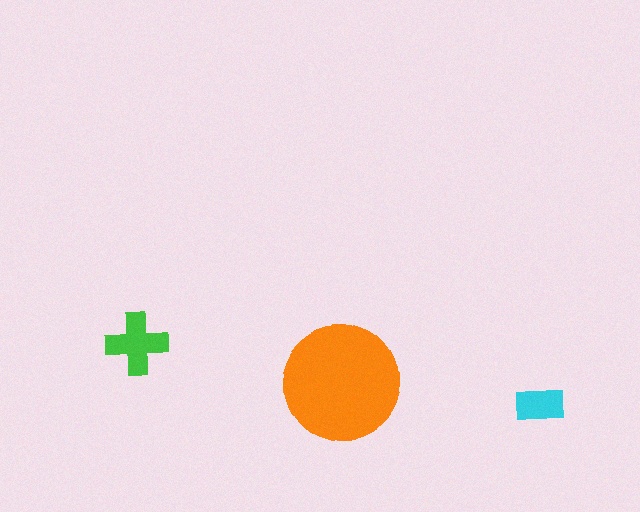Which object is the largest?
The orange circle.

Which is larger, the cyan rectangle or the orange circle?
The orange circle.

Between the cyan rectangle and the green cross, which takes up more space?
The green cross.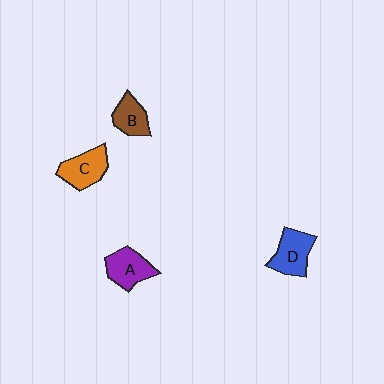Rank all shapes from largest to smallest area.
From largest to smallest: D (blue), C (orange), A (purple), B (brown).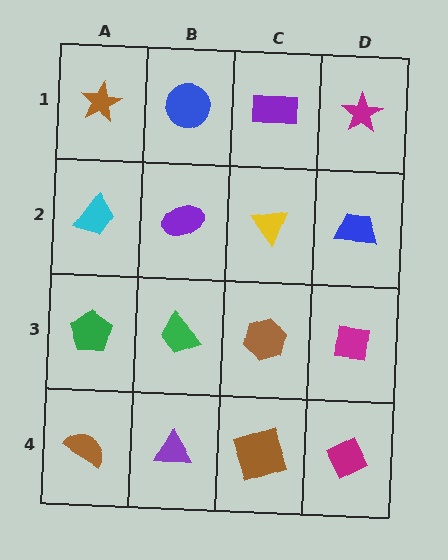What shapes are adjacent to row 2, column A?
A brown star (row 1, column A), a green pentagon (row 3, column A), a purple ellipse (row 2, column B).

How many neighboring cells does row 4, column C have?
3.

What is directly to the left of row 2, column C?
A purple ellipse.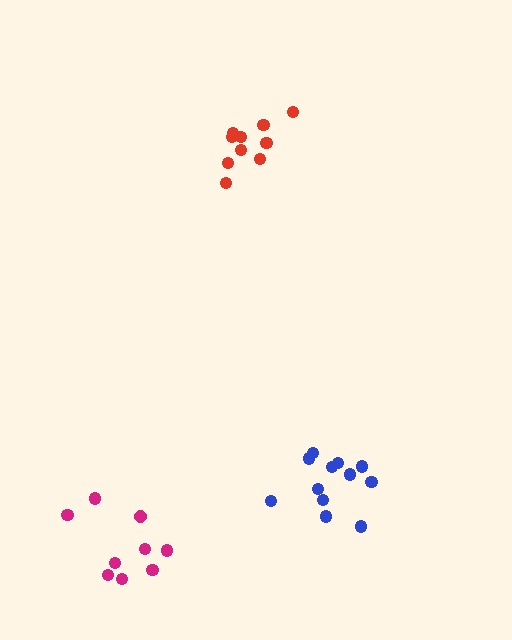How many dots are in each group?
Group 1: 9 dots, Group 2: 12 dots, Group 3: 10 dots (31 total).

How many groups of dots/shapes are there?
There are 3 groups.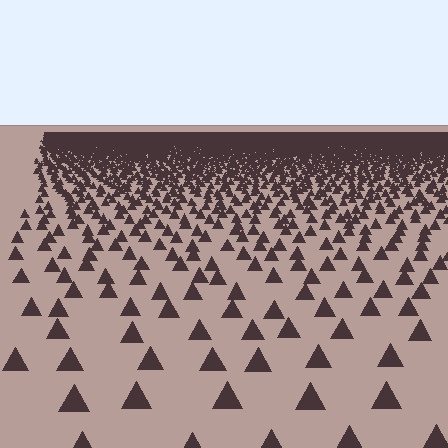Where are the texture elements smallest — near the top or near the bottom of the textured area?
Near the top.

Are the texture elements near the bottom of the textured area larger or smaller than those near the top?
Larger. Near the bottom, elements are closer to the viewer and appear at a bigger on-screen size.